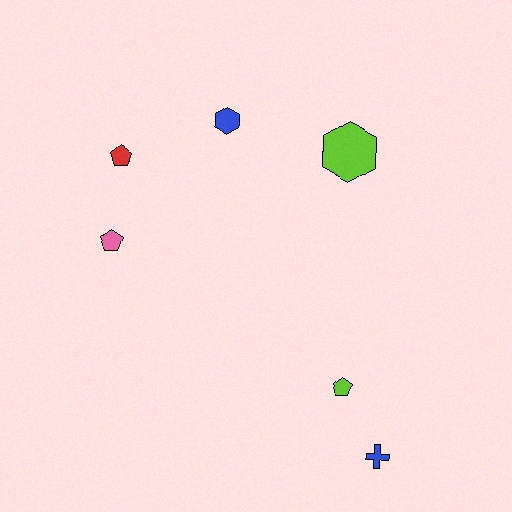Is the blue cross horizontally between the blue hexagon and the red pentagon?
No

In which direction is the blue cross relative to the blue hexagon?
The blue cross is below the blue hexagon.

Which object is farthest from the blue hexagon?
The blue cross is farthest from the blue hexagon.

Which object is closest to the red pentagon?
The pink pentagon is closest to the red pentagon.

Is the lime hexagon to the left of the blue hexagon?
No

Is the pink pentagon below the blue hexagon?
Yes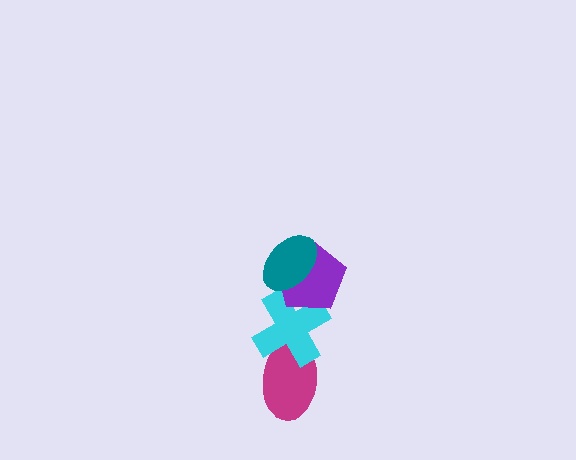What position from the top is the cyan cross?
The cyan cross is 3rd from the top.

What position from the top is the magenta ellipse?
The magenta ellipse is 4th from the top.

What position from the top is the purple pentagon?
The purple pentagon is 2nd from the top.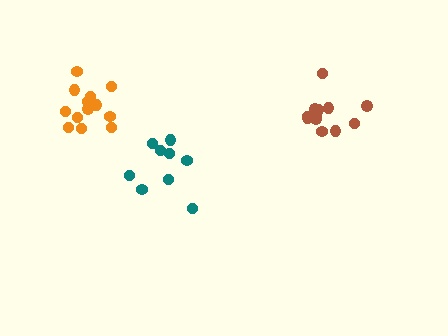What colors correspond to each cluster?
The clusters are colored: brown, teal, orange.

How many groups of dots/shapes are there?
There are 3 groups.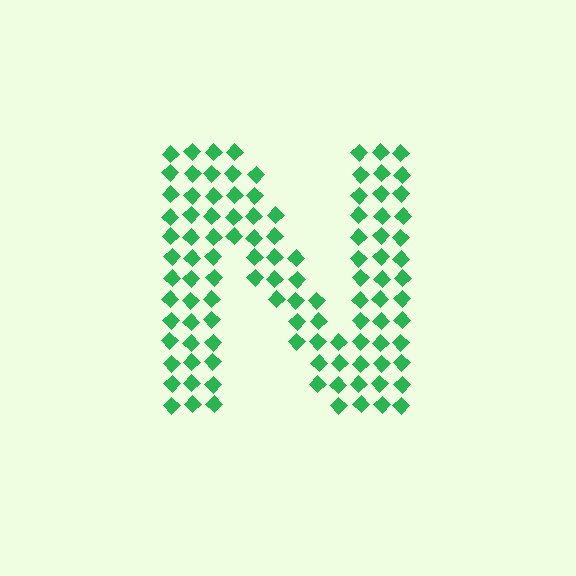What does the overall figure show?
The overall figure shows the letter N.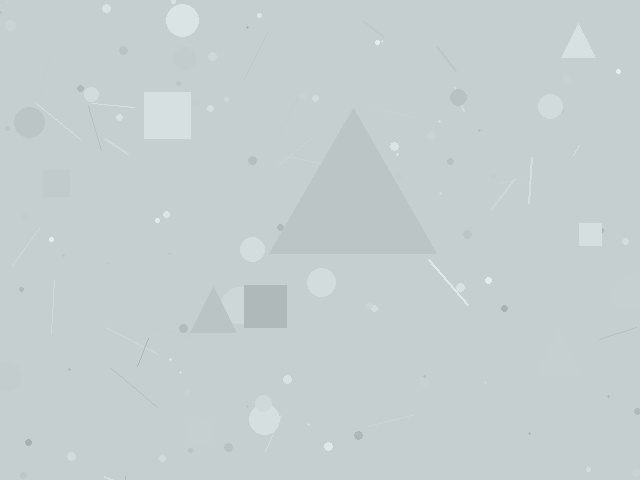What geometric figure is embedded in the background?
A triangle is embedded in the background.